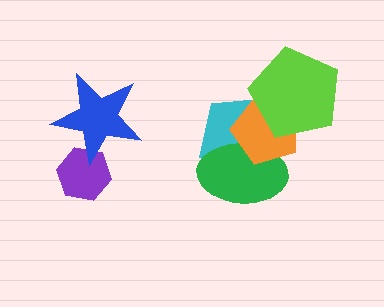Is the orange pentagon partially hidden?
Yes, it is partially covered by another shape.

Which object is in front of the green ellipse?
The orange pentagon is in front of the green ellipse.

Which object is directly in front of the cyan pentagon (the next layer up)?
The green ellipse is directly in front of the cyan pentagon.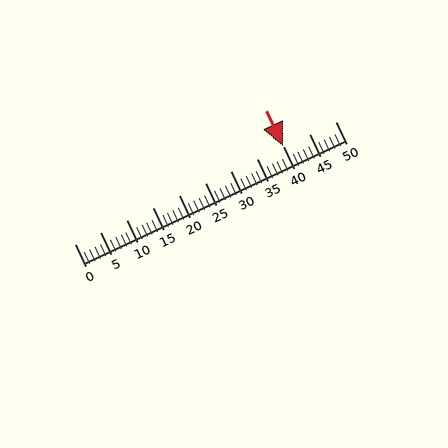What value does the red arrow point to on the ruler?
The red arrow points to approximately 40.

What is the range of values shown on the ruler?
The ruler shows values from 0 to 50.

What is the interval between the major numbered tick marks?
The major tick marks are spaced 5 units apart.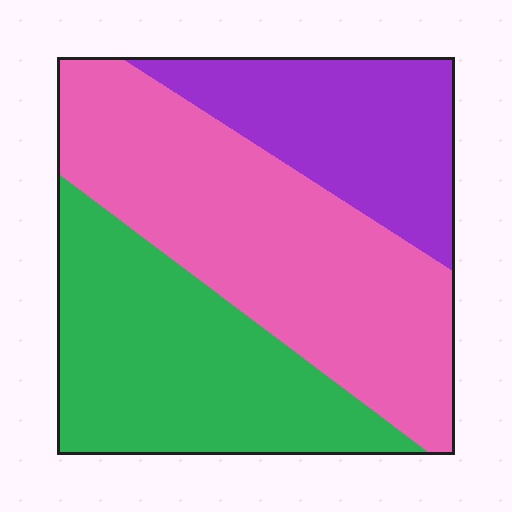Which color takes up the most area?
Pink, at roughly 45%.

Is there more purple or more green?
Green.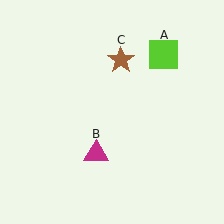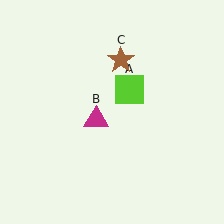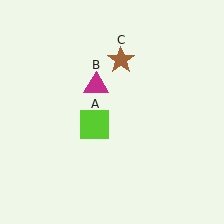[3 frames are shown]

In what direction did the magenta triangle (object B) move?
The magenta triangle (object B) moved up.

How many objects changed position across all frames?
2 objects changed position: lime square (object A), magenta triangle (object B).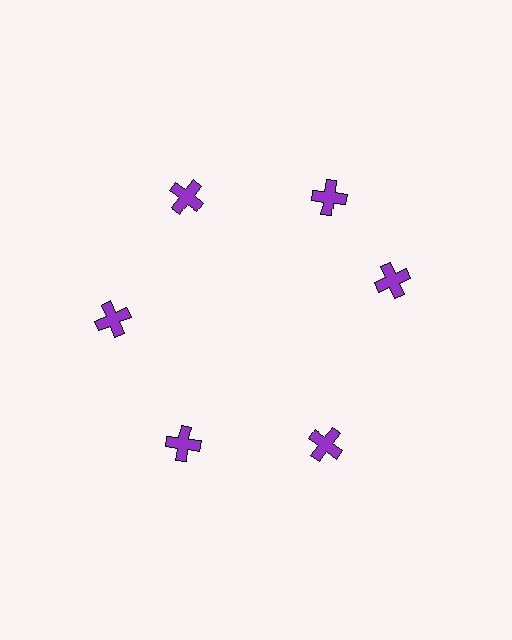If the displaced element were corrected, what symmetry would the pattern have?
It would have 6-fold rotational symmetry — the pattern would map onto itself every 60 degrees.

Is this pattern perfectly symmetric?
No. The 6 purple crosses are arranged in a ring, but one element near the 3 o'clock position is rotated out of alignment along the ring, breaking the 6-fold rotational symmetry.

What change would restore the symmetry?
The symmetry would be restored by rotating it back into even spacing with its neighbors so that all 6 crosses sit at equal angles and equal distance from the center.